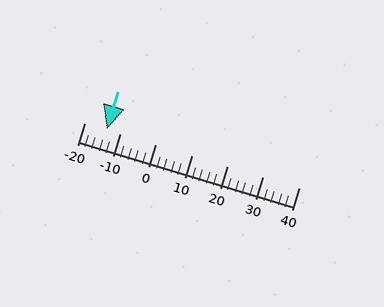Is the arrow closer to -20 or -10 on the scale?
The arrow is closer to -10.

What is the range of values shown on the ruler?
The ruler shows values from -20 to 40.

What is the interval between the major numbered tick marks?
The major tick marks are spaced 10 units apart.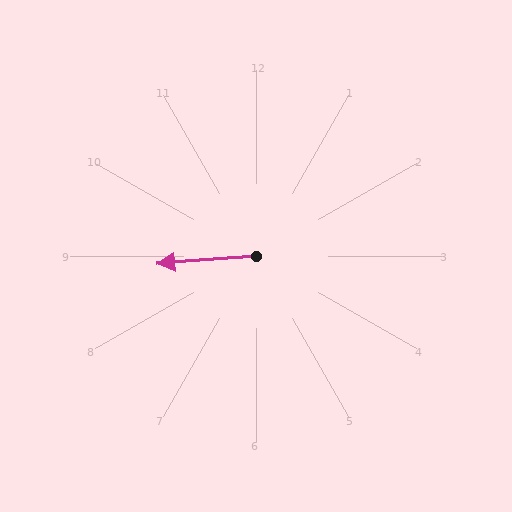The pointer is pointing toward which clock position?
Roughly 9 o'clock.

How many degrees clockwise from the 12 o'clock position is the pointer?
Approximately 266 degrees.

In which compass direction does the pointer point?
West.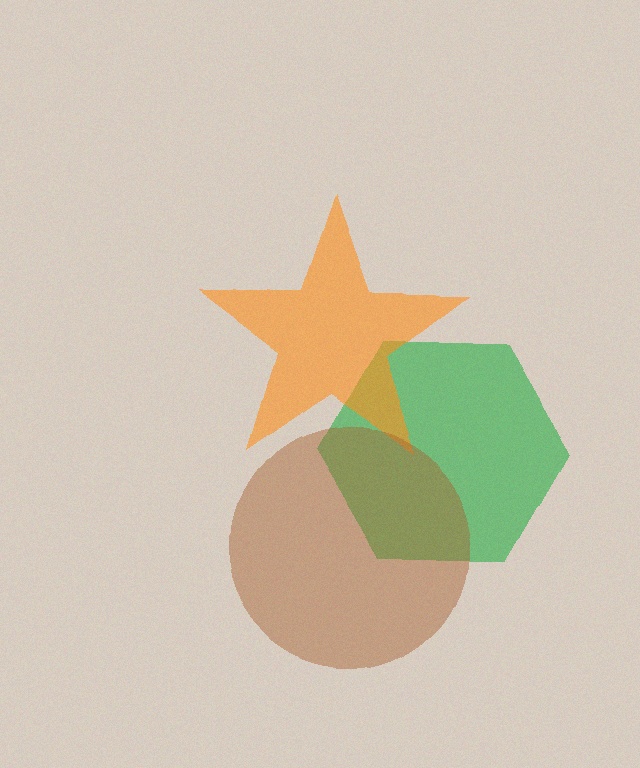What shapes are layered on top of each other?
The layered shapes are: a green hexagon, an orange star, a brown circle.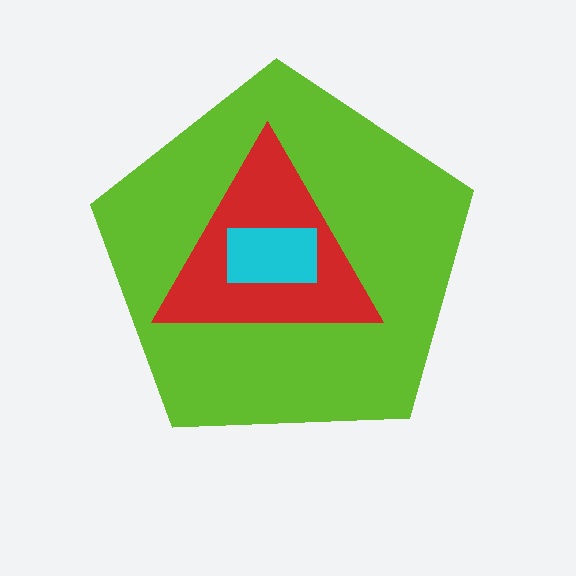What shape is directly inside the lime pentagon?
The red triangle.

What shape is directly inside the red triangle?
The cyan rectangle.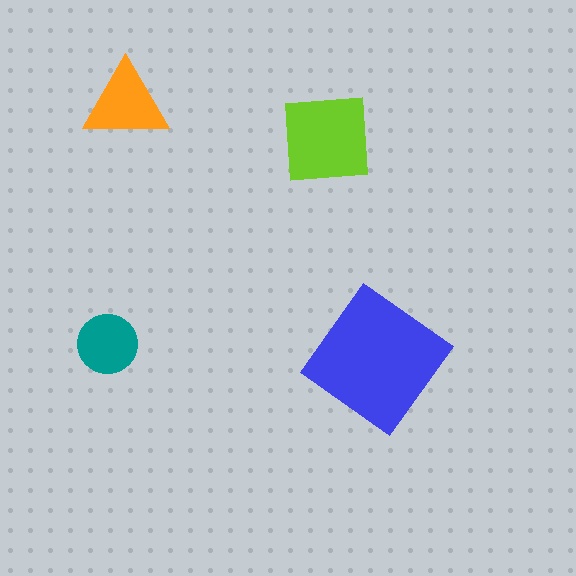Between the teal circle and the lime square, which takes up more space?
The lime square.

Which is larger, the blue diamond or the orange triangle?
The blue diamond.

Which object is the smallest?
The teal circle.